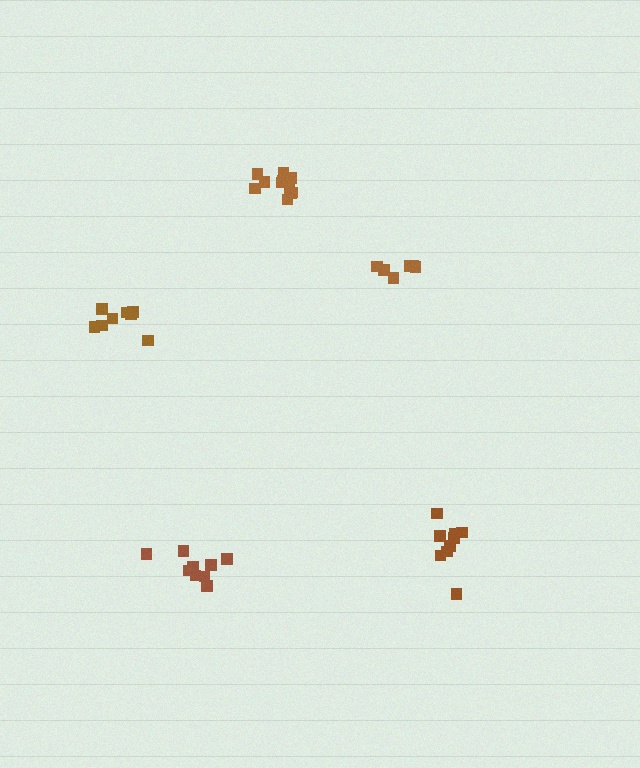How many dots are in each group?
Group 1: 9 dots, Group 2: 11 dots, Group 3: 9 dots, Group 4: 8 dots, Group 5: 6 dots (43 total).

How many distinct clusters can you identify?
There are 5 distinct clusters.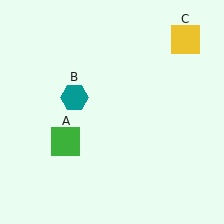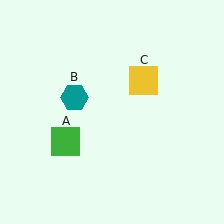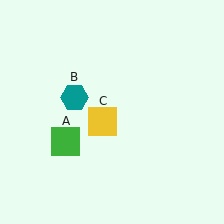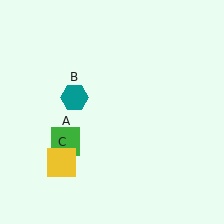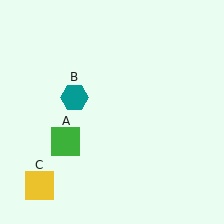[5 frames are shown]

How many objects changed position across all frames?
1 object changed position: yellow square (object C).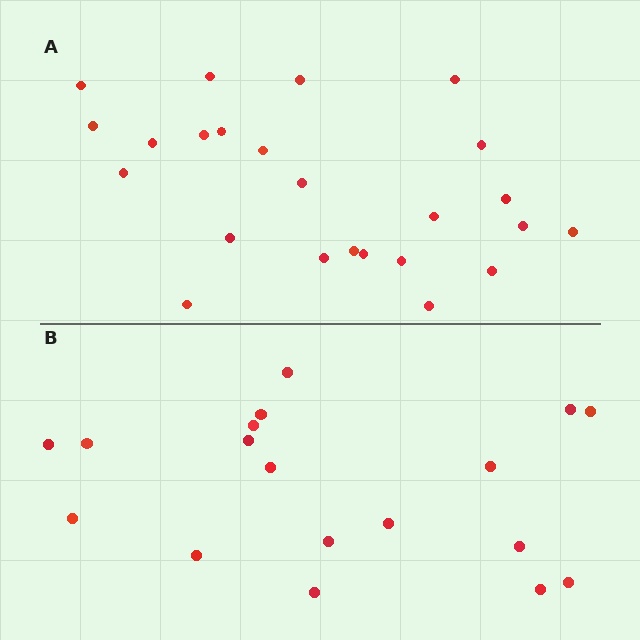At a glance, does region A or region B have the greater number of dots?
Region A (the top region) has more dots.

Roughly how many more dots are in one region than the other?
Region A has about 6 more dots than region B.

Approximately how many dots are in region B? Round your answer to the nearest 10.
About 20 dots. (The exact count is 18, which rounds to 20.)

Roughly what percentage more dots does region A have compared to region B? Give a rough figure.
About 35% more.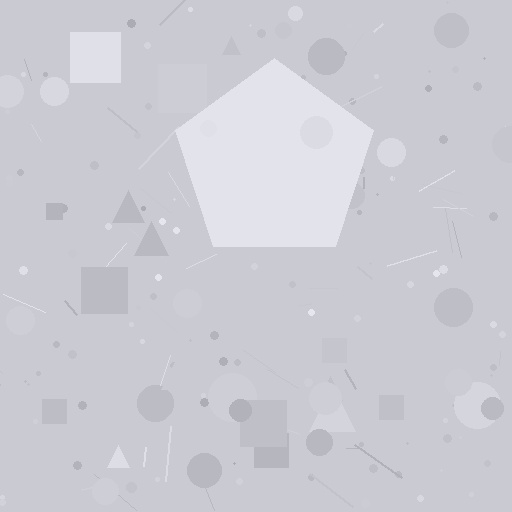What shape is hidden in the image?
A pentagon is hidden in the image.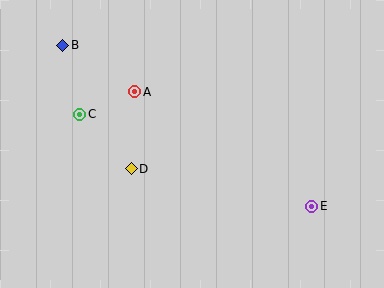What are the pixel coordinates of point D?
Point D is at (131, 169).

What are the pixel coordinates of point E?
Point E is at (312, 206).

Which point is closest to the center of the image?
Point D at (131, 169) is closest to the center.